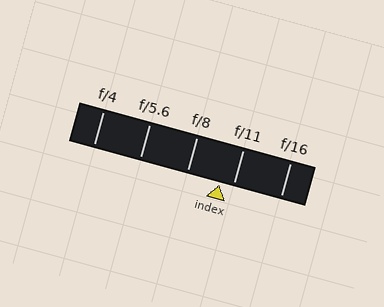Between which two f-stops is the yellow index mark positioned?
The index mark is between f/8 and f/11.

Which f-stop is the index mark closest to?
The index mark is closest to f/11.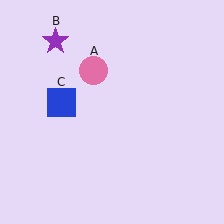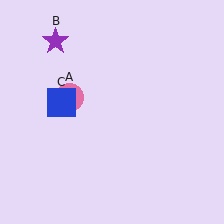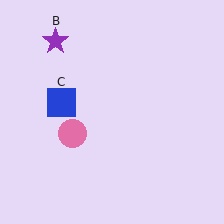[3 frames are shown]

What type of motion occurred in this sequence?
The pink circle (object A) rotated counterclockwise around the center of the scene.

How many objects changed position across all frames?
1 object changed position: pink circle (object A).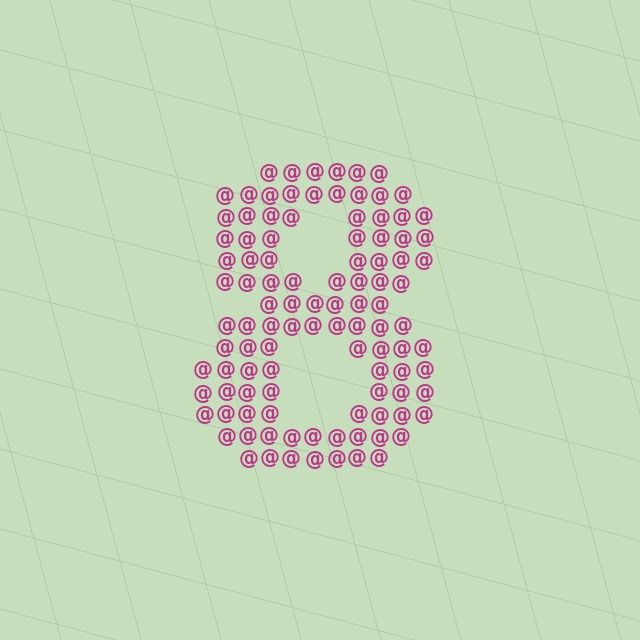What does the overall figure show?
The overall figure shows the digit 8.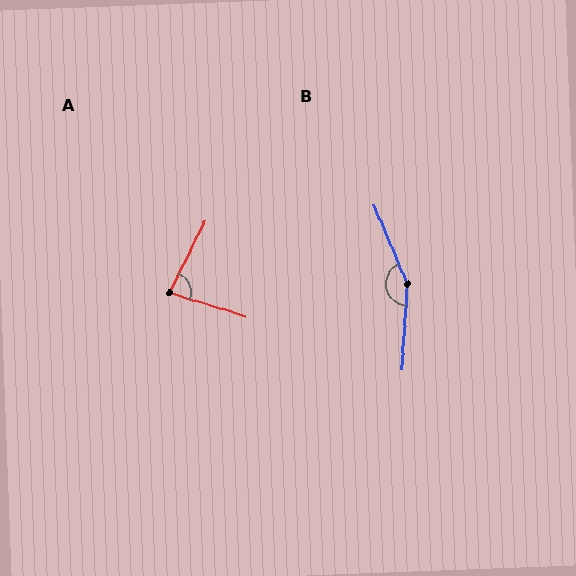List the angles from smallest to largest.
A (80°), B (153°).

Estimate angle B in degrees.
Approximately 153 degrees.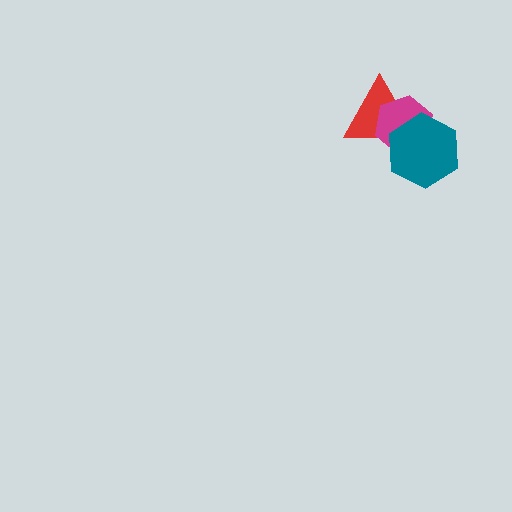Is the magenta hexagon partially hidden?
Yes, it is partially covered by another shape.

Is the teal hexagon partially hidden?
No, no other shape covers it.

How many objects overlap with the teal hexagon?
2 objects overlap with the teal hexagon.